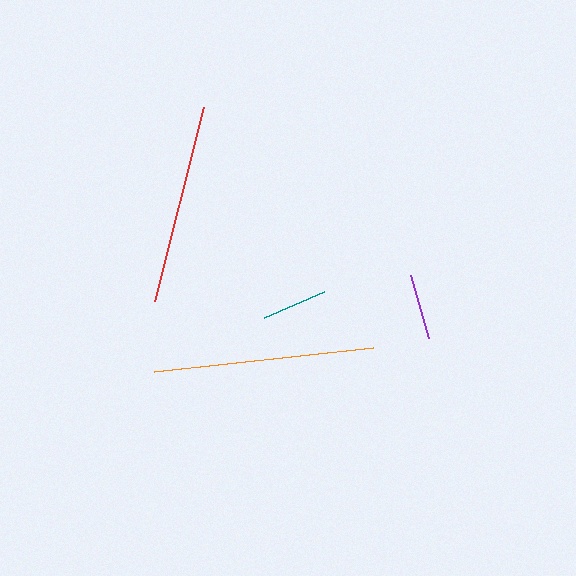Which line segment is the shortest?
The purple line is the shortest at approximately 65 pixels.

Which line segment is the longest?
The orange line is the longest at approximately 220 pixels.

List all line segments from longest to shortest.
From longest to shortest: orange, red, teal, purple.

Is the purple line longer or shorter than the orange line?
The orange line is longer than the purple line.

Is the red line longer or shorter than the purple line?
The red line is longer than the purple line.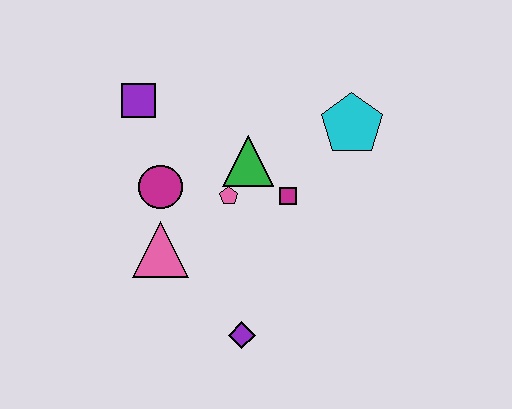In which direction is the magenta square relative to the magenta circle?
The magenta square is to the right of the magenta circle.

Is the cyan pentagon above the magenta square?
Yes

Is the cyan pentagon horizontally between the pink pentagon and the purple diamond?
No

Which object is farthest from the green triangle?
The purple diamond is farthest from the green triangle.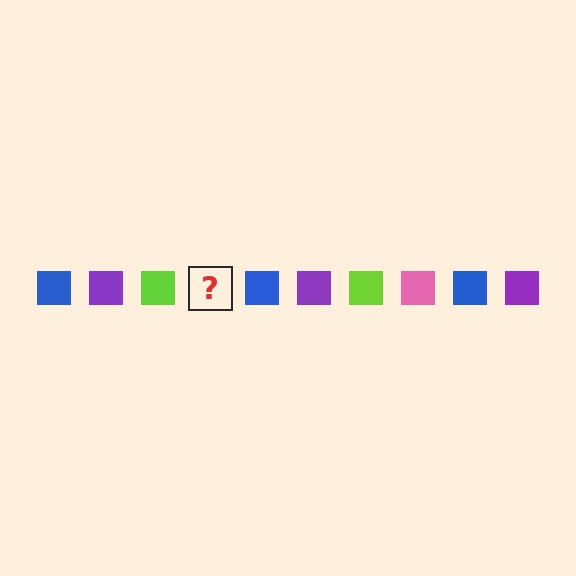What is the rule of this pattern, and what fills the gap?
The rule is that the pattern cycles through blue, purple, lime, pink squares. The gap should be filled with a pink square.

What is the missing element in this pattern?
The missing element is a pink square.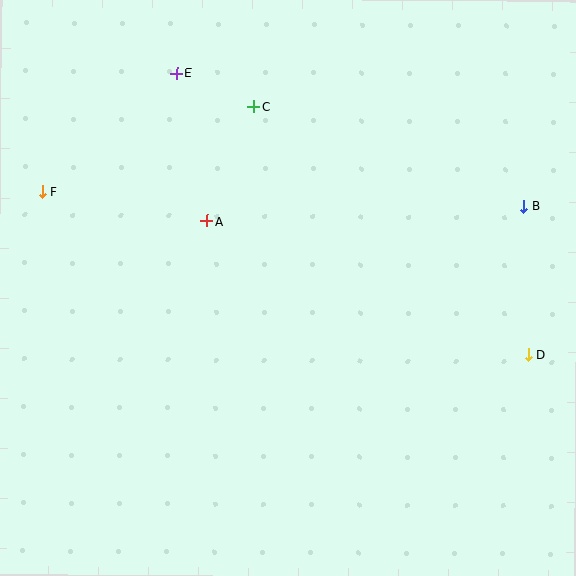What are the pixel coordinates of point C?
Point C is at (254, 107).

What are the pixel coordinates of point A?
Point A is at (207, 221).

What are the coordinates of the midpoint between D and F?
The midpoint between D and F is at (285, 273).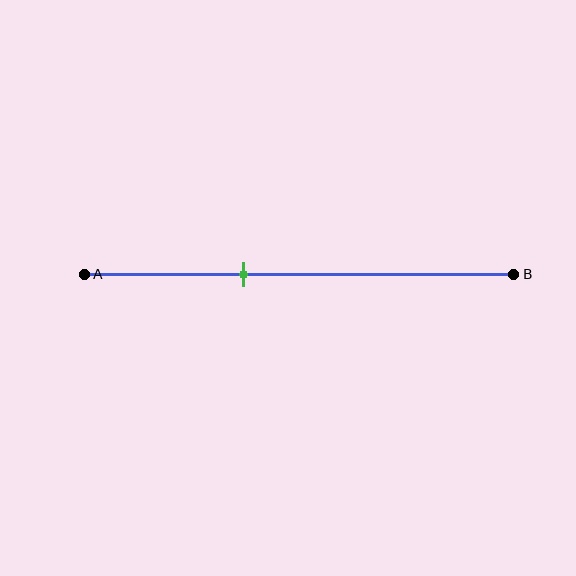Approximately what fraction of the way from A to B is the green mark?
The green mark is approximately 35% of the way from A to B.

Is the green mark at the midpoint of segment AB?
No, the mark is at about 35% from A, not at the 50% midpoint.